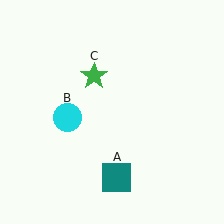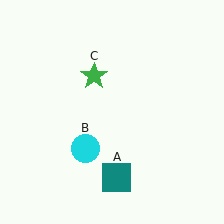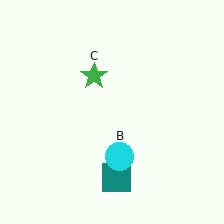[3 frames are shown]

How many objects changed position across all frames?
1 object changed position: cyan circle (object B).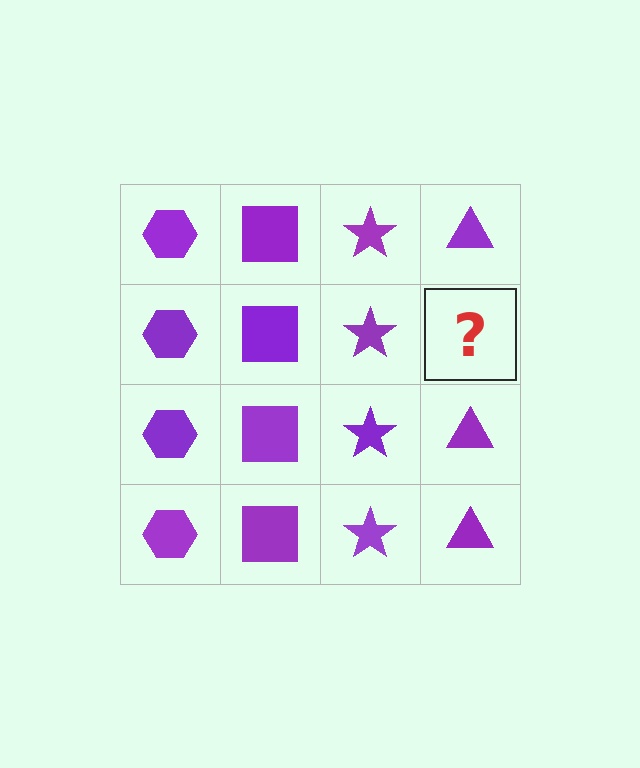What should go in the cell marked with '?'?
The missing cell should contain a purple triangle.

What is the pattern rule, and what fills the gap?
The rule is that each column has a consistent shape. The gap should be filled with a purple triangle.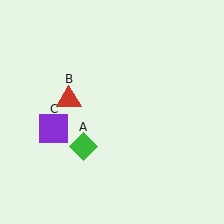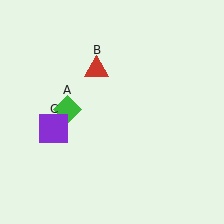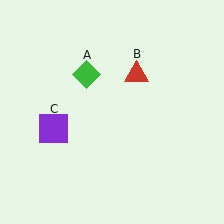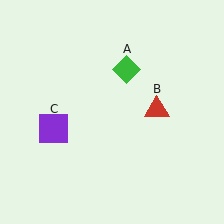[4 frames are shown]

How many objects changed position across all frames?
2 objects changed position: green diamond (object A), red triangle (object B).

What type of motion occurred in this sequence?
The green diamond (object A), red triangle (object B) rotated clockwise around the center of the scene.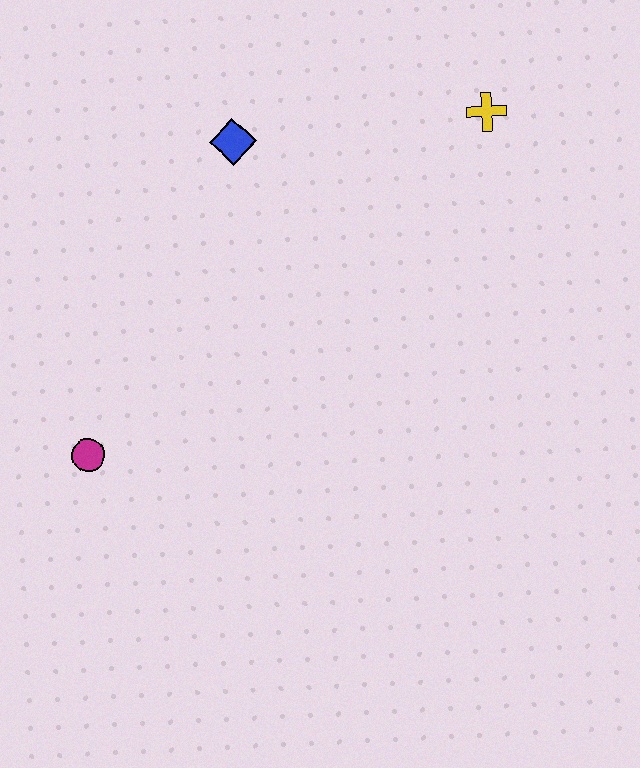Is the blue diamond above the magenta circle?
Yes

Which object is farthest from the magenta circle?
The yellow cross is farthest from the magenta circle.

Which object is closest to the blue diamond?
The yellow cross is closest to the blue diamond.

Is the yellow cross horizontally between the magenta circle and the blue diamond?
No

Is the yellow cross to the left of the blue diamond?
No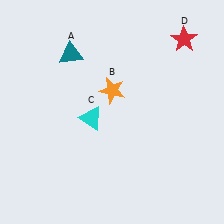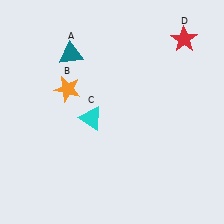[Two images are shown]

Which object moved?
The orange star (B) moved left.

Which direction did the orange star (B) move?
The orange star (B) moved left.